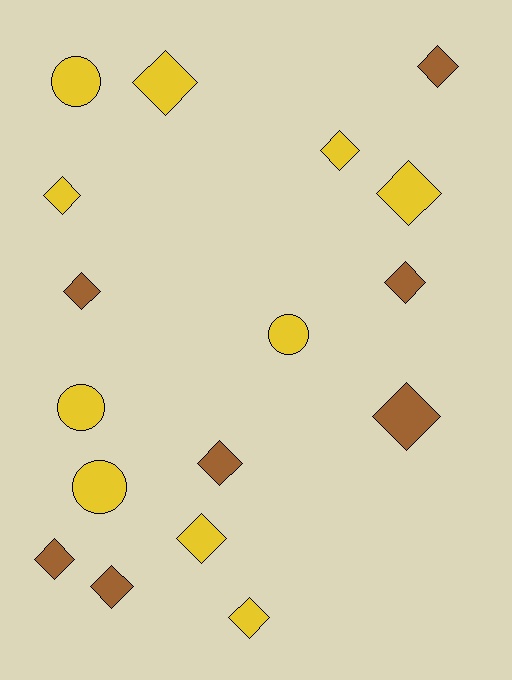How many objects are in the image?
There are 17 objects.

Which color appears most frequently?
Yellow, with 10 objects.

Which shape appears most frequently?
Diamond, with 13 objects.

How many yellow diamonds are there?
There are 6 yellow diamonds.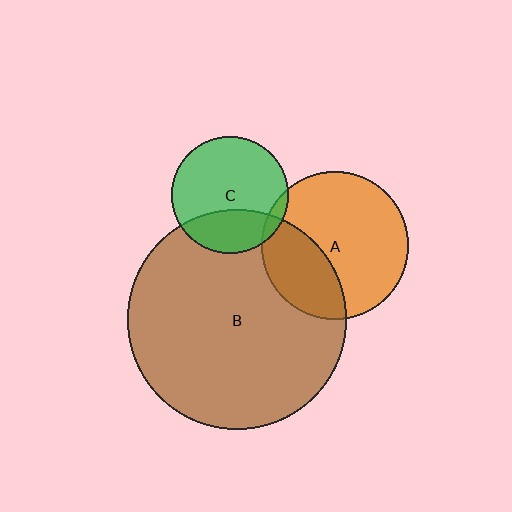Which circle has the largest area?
Circle B (brown).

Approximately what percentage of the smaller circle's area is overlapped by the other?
Approximately 30%.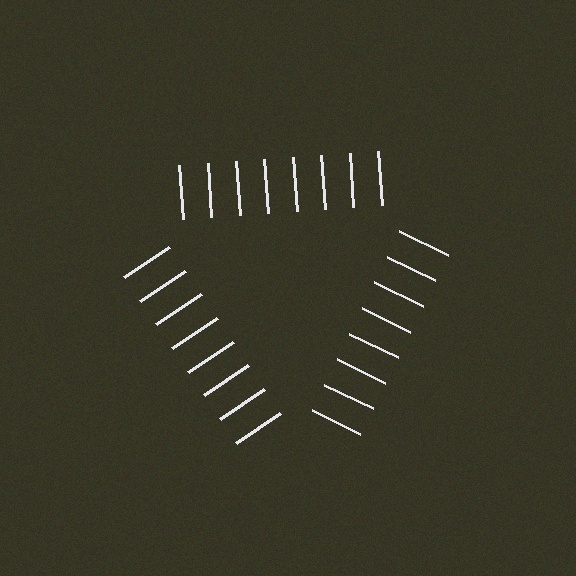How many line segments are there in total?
24 — 8 along each of the 3 edges.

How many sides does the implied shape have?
3 sides — the line-ends trace a triangle.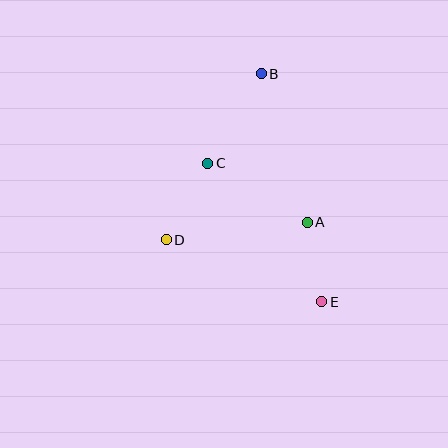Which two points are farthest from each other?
Points B and E are farthest from each other.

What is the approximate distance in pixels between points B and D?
The distance between B and D is approximately 191 pixels.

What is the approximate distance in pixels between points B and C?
The distance between B and C is approximately 104 pixels.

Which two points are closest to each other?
Points A and E are closest to each other.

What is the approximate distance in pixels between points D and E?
The distance between D and E is approximately 168 pixels.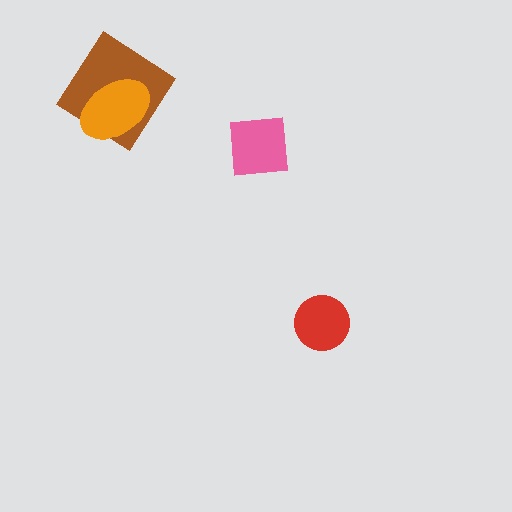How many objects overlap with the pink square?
0 objects overlap with the pink square.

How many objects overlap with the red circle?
0 objects overlap with the red circle.